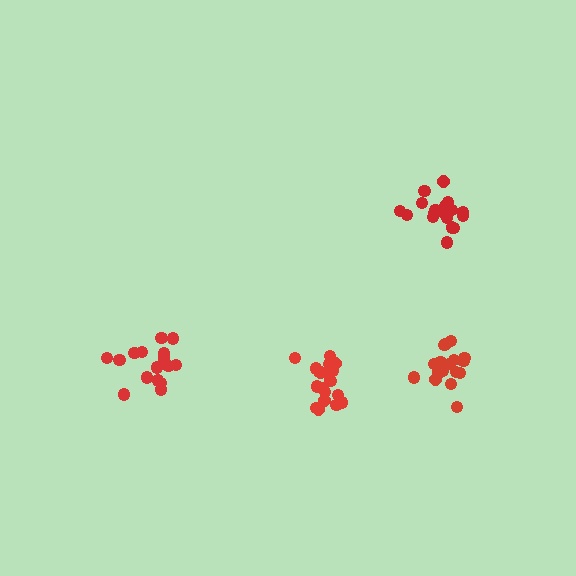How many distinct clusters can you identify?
There are 4 distinct clusters.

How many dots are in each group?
Group 1: 20 dots, Group 2: 19 dots, Group 3: 18 dots, Group 4: 16 dots (73 total).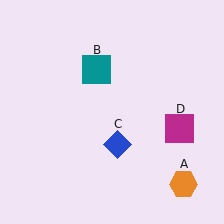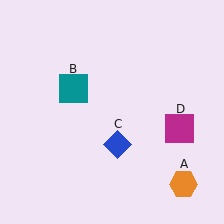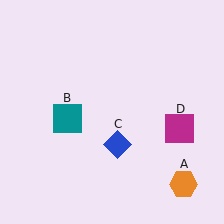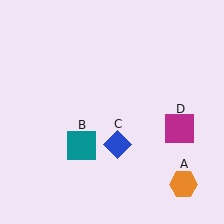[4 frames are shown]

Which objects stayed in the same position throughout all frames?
Orange hexagon (object A) and blue diamond (object C) and magenta square (object D) remained stationary.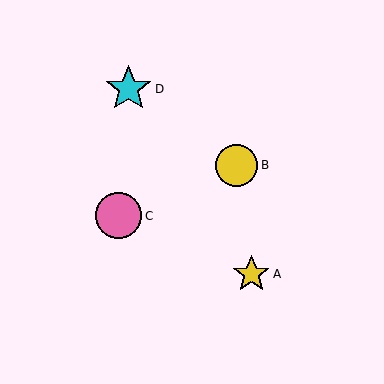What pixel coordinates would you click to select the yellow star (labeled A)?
Click at (251, 274) to select the yellow star A.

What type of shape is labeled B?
Shape B is a yellow circle.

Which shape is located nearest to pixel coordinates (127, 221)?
The pink circle (labeled C) at (118, 216) is nearest to that location.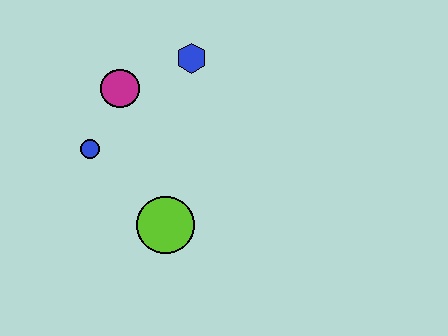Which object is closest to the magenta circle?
The blue circle is closest to the magenta circle.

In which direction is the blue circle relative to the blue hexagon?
The blue circle is to the left of the blue hexagon.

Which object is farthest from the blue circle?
The blue hexagon is farthest from the blue circle.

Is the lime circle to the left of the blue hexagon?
Yes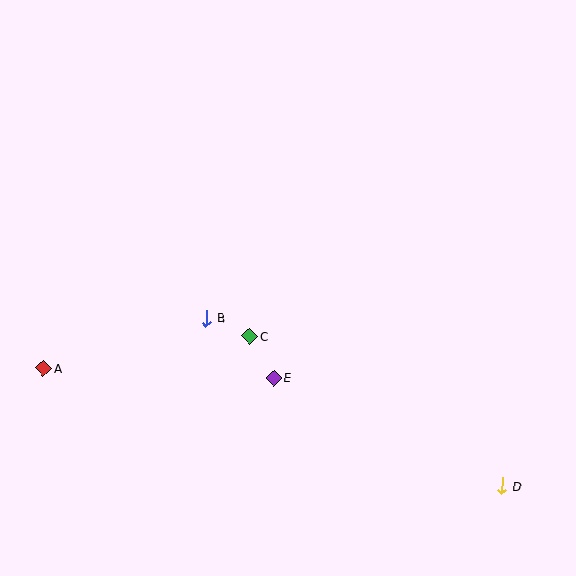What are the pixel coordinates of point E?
Point E is at (274, 378).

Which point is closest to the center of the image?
Point C at (250, 336) is closest to the center.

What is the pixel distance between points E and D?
The distance between E and D is 253 pixels.